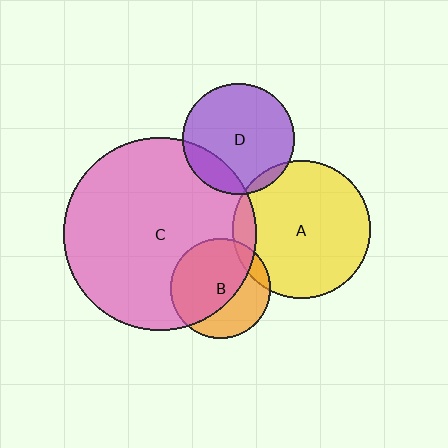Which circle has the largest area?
Circle C (pink).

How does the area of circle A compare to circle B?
Approximately 1.9 times.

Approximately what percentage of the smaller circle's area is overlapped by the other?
Approximately 10%.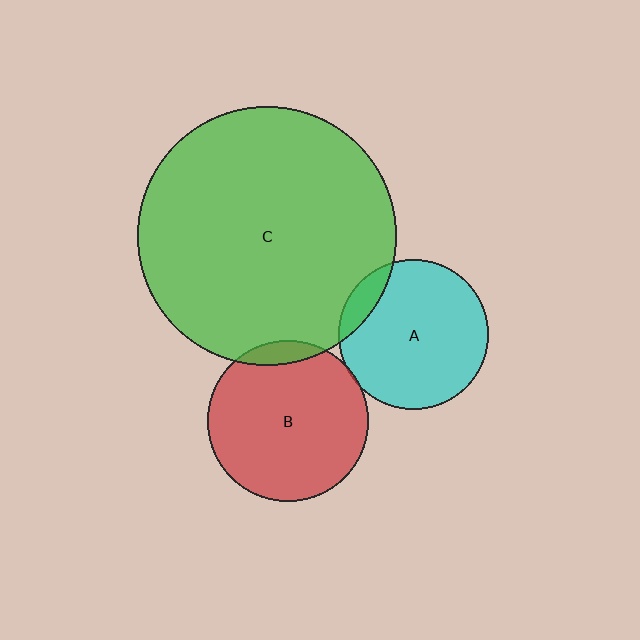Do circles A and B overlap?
Yes.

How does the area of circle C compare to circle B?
Approximately 2.6 times.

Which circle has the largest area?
Circle C (green).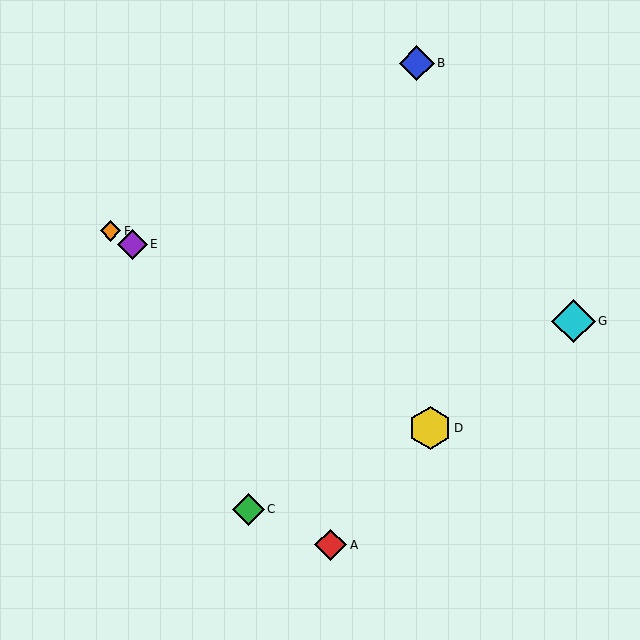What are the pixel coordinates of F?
Object F is at (111, 231).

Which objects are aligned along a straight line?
Objects D, E, F are aligned along a straight line.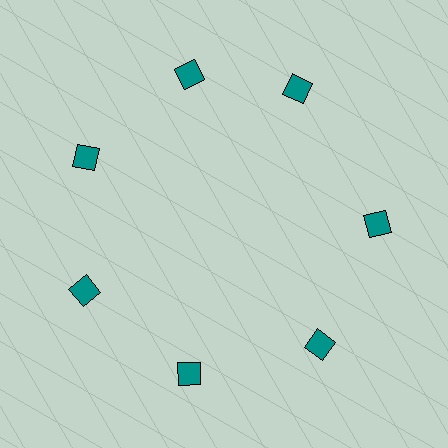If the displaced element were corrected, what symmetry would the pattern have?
It would have 7-fold rotational symmetry — the pattern would map onto itself every 51 degrees.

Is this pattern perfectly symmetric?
No. The 7 teal squares are arranged in a ring, but one element near the 1 o'clock position is rotated out of alignment along the ring, breaking the 7-fold rotational symmetry.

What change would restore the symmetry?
The symmetry would be restored by rotating it back into even spacing with its neighbors so that all 7 squares sit at equal angles and equal distance from the center.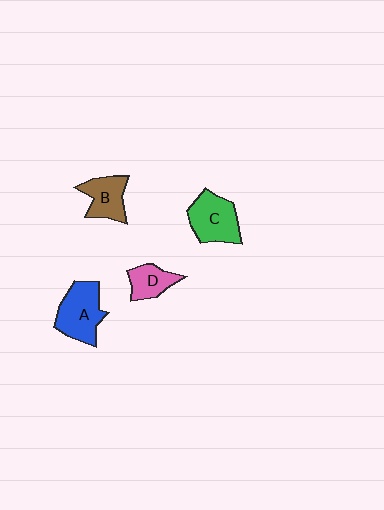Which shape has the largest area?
Shape A (blue).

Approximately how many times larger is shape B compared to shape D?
Approximately 1.3 times.